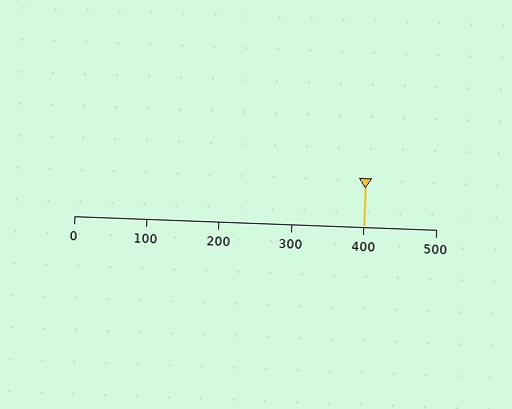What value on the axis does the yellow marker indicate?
The marker indicates approximately 400.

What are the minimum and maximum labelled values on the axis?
The axis runs from 0 to 500.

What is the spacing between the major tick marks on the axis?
The major ticks are spaced 100 apart.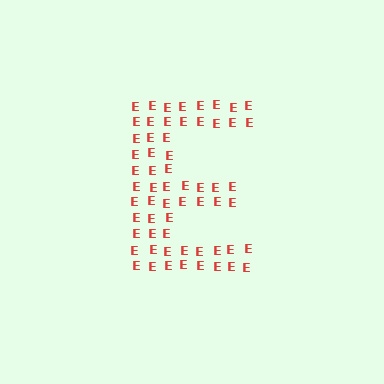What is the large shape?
The large shape is the letter E.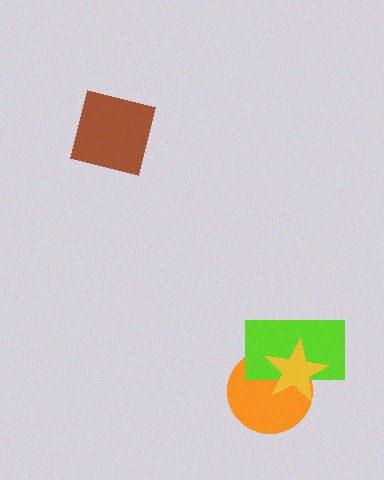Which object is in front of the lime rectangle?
The yellow star is in front of the lime rectangle.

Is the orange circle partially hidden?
Yes, it is partially covered by another shape.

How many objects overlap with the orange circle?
2 objects overlap with the orange circle.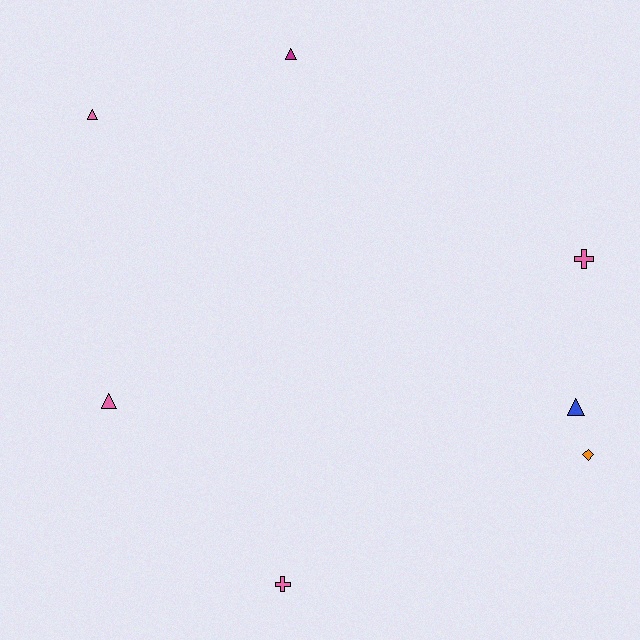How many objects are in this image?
There are 7 objects.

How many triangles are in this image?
There are 4 triangles.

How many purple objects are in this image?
There are no purple objects.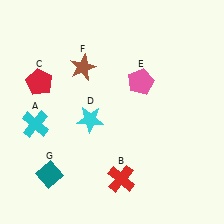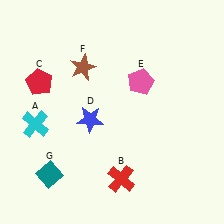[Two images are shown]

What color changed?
The star (D) changed from cyan in Image 1 to blue in Image 2.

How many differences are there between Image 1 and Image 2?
There is 1 difference between the two images.